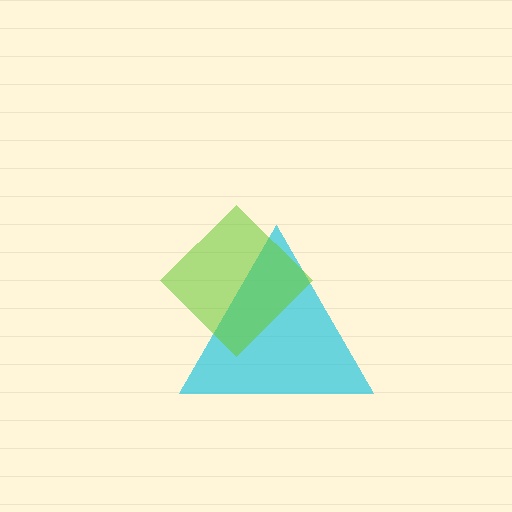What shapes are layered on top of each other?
The layered shapes are: a cyan triangle, a lime diamond.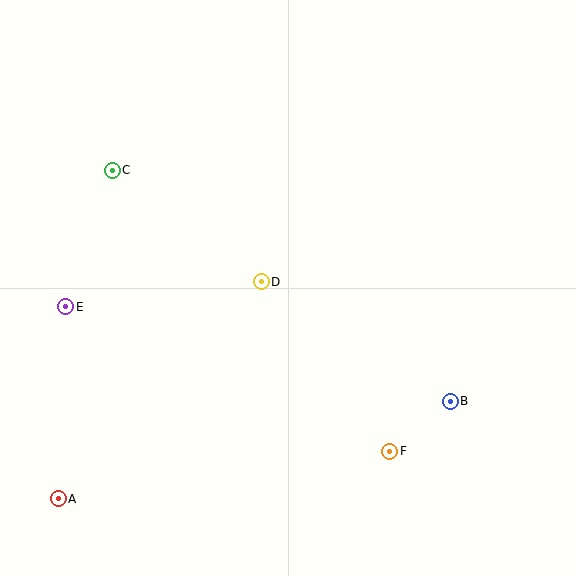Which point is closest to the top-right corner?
Point B is closest to the top-right corner.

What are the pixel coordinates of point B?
Point B is at (450, 401).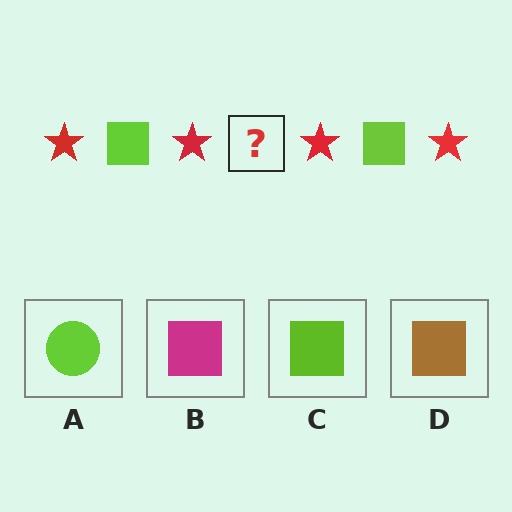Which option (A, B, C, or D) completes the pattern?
C.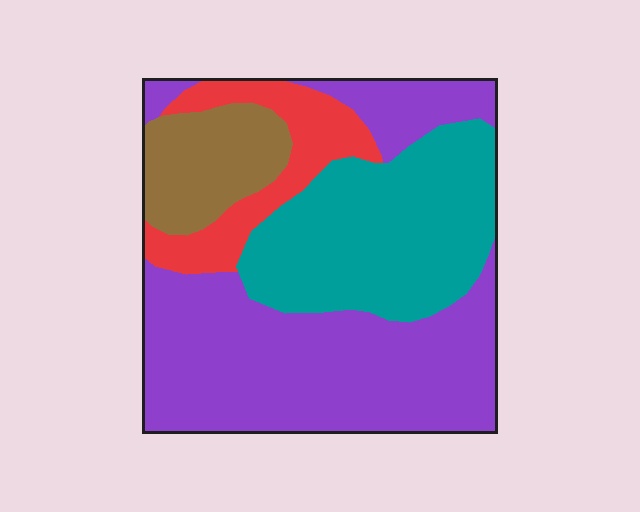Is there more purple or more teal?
Purple.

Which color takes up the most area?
Purple, at roughly 45%.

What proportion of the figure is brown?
Brown takes up about one eighth (1/8) of the figure.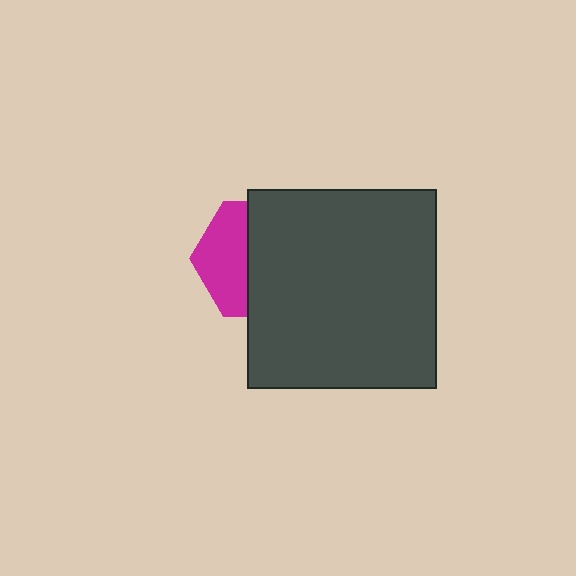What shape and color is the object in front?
The object in front is a dark gray rectangle.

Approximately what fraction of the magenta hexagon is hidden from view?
Roughly 59% of the magenta hexagon is hidden behind the dark gray rectangle.